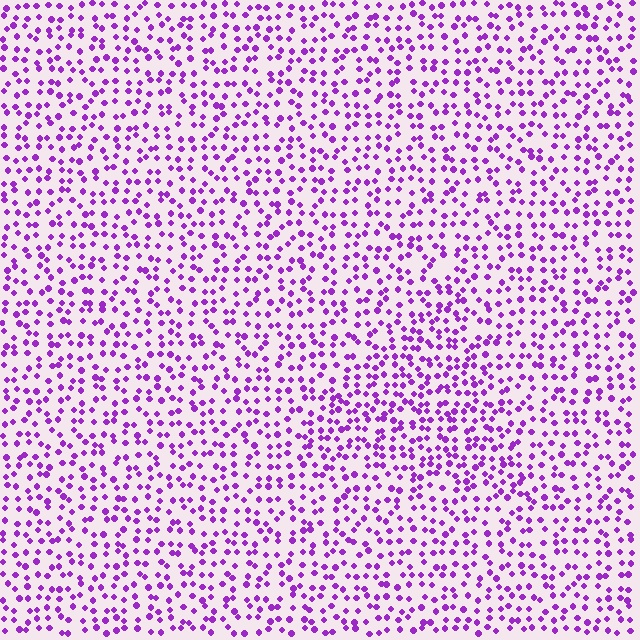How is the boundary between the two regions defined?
The boundary is defined by a change in element density (approximately 1.5x ratio). All elements are the same color, size, and shape.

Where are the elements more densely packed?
The elements are more densely packed inside the triangle boundary.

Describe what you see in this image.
The image contains small purple elements arranged at two different densities. A triangle-shaped region is visible where the elements are more densely packed than the surrounding area.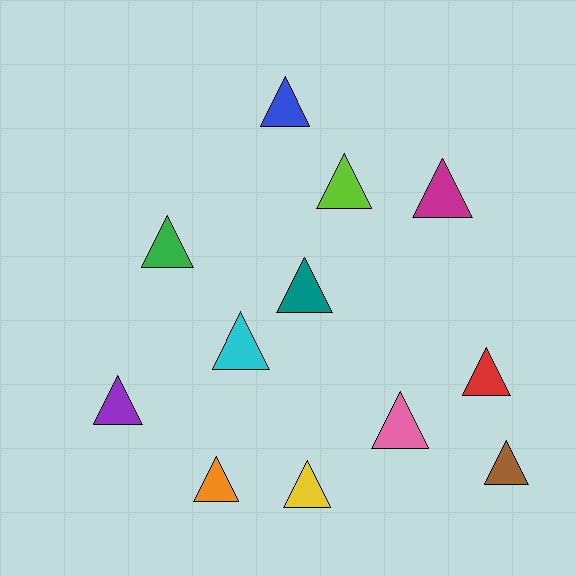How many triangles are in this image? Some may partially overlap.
There are 12 triangles.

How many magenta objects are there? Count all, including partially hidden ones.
There is 1 magenta object.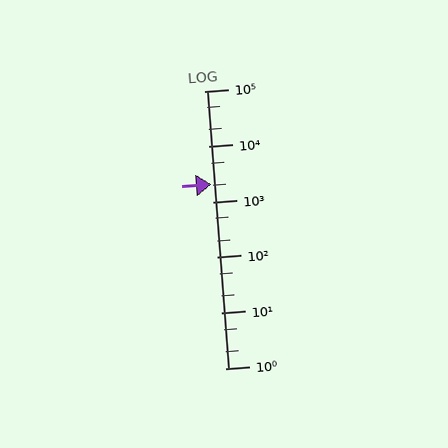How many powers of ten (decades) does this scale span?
The scale spans 5 decades, from 1 to 100000.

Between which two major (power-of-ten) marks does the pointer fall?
The pointer is between 1000 and 10000.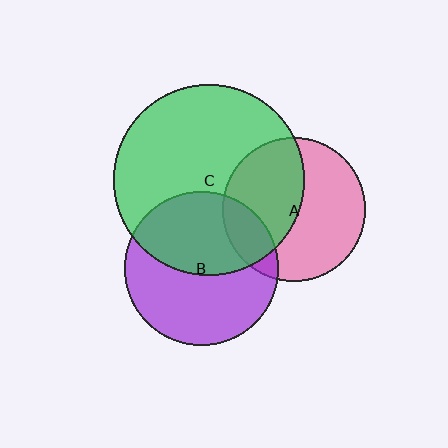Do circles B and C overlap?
Yes.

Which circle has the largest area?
Circle C (green).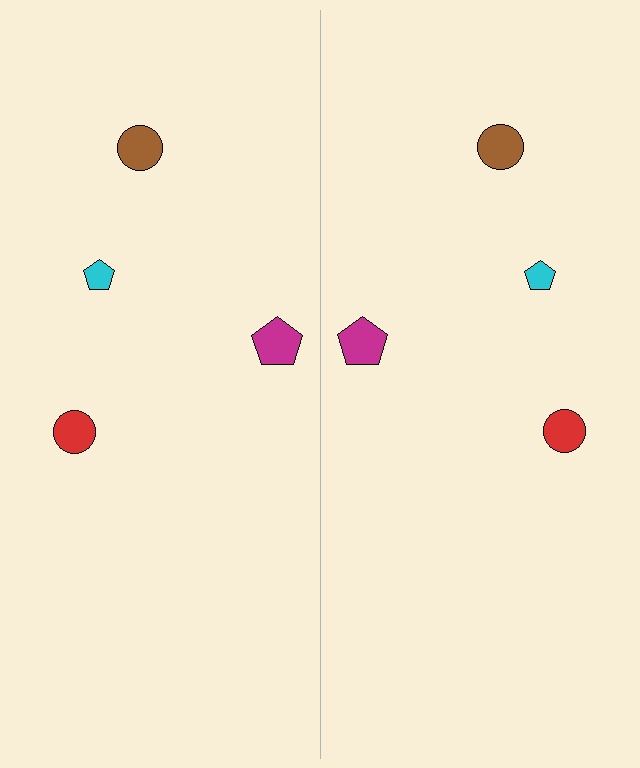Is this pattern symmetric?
Yes, this pattern has bilateral (reflection) symmetry.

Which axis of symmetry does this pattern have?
The pattern has a vertical axis of symmetry running through the center of the image.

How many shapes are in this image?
There are 8 shapes in this image.